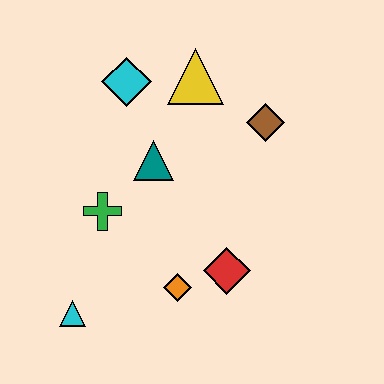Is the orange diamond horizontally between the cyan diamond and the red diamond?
Yes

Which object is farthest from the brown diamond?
The cyan triangle is farthest from the brown diamond.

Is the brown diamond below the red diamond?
No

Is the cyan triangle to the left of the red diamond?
Yes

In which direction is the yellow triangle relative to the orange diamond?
The yellow triangle is above the orange diamond.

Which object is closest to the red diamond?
The orange diamond is closest to the red diamond.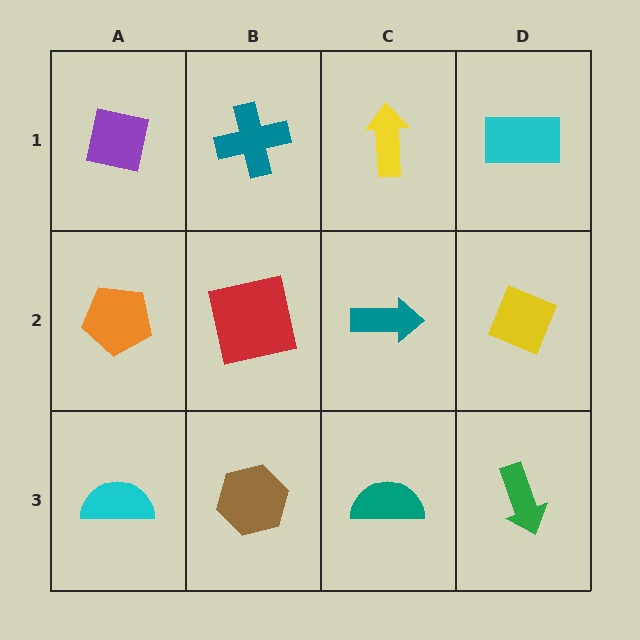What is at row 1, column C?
A yellow arrow.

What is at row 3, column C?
A teal semicircle.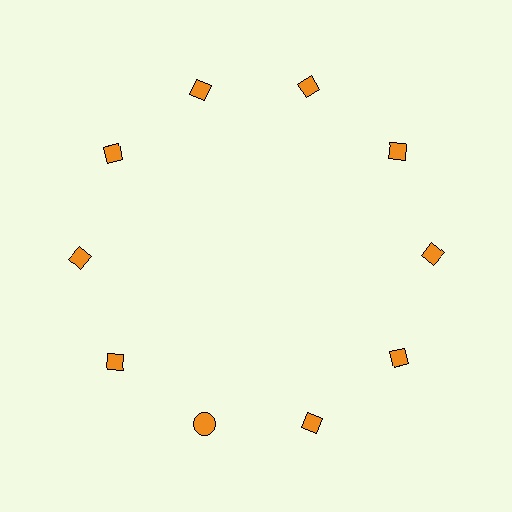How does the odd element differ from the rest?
It has a different shape: circle instead of diamond.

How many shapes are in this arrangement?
There are 10 shapes arranged in a ring pattern.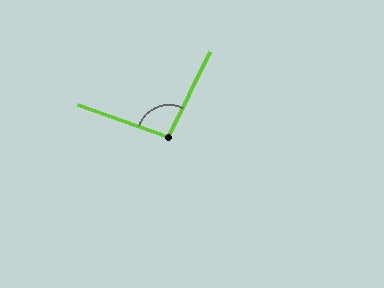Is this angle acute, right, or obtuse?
It is obtuse.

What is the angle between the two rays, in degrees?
Approximately 96 degrees.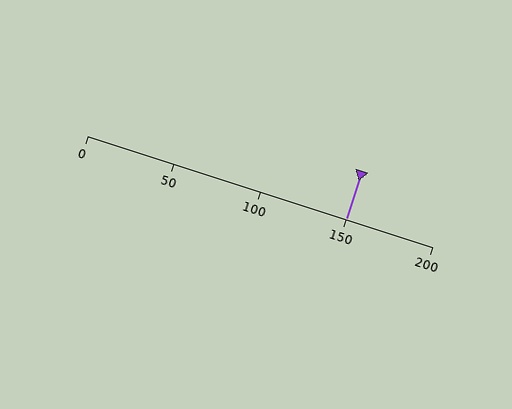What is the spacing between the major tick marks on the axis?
The major ticks are spaced 50 apart.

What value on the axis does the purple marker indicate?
The marker indicates approximately 150.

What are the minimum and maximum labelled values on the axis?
The axis runs from 0 to 200.